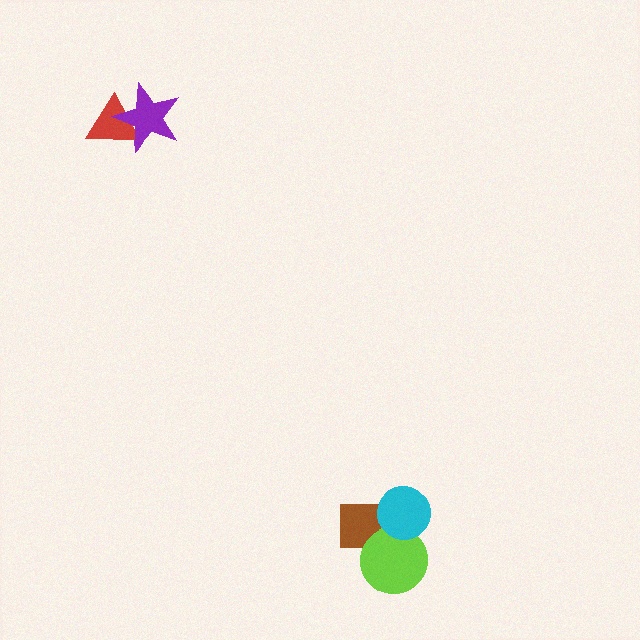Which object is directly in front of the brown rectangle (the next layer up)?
The lime circle is directly in front of the brown rectangle.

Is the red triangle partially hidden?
Yes, it is partially covered by another shape.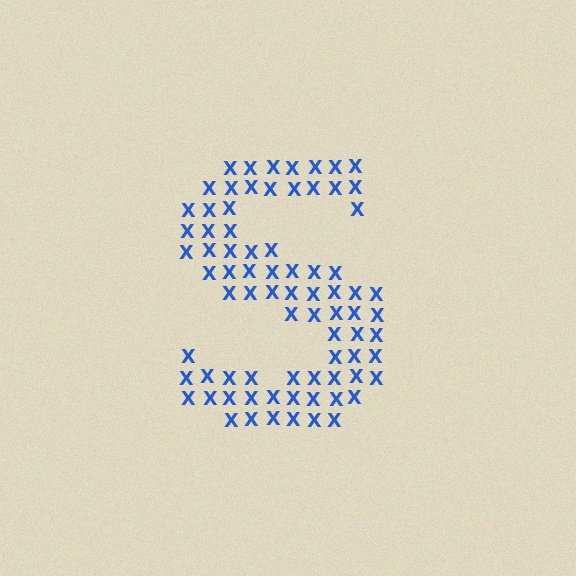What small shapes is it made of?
It is made of small letter X's.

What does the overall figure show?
The overall figure shows the letter S.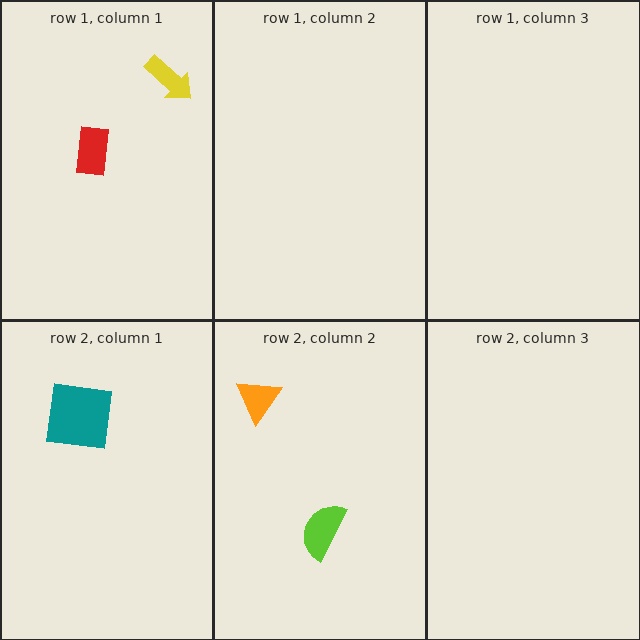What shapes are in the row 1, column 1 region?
The yellow arrow, the red rectangle.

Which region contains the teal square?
The row 2, column 1 region.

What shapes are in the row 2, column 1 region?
The teal square.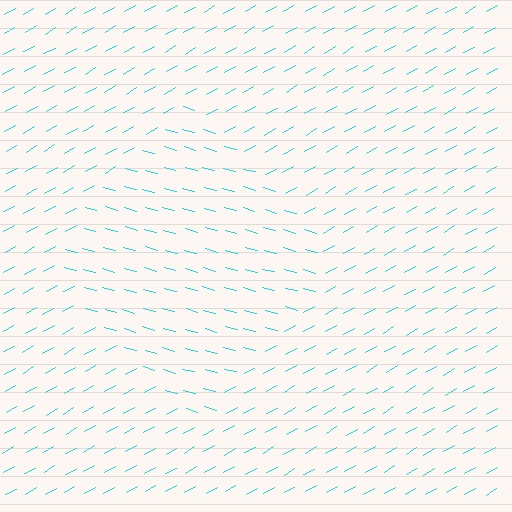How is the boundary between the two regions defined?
The boundary is defined purely by a change in line orientation (approximately 45 degrees difference). All lines are the same color and thickness.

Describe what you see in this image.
The image is filled with small cyan line segments. A diamond region in the image has lines oriented differently from the surrounding lines, creating a visible texture boundary.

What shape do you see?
I see a diamond.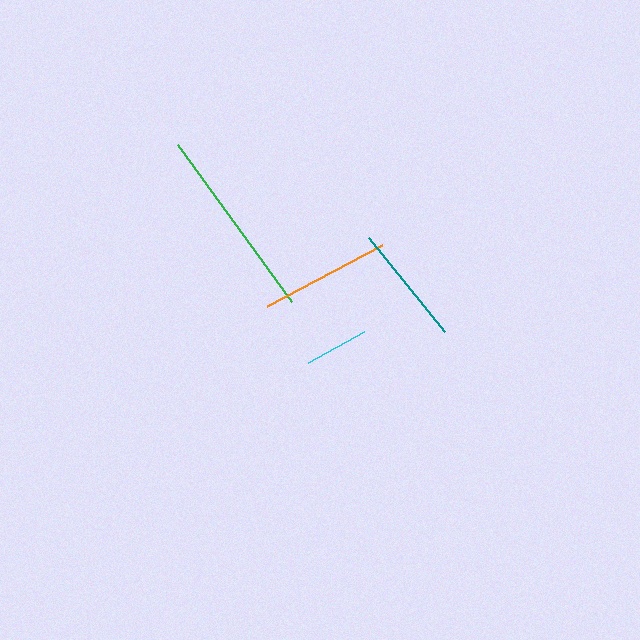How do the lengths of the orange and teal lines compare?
The orange and teal lines are approximately the same length.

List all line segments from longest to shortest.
From longest to shortest: green, orange, teal, cyan.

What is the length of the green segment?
The green segment is approximately 194 pixels long.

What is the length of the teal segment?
The teal segment is approximately 121 pixels long.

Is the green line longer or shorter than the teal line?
The green line is longer than the teal line.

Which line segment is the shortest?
The cyan line is the shortest at approximately 64 pixels.